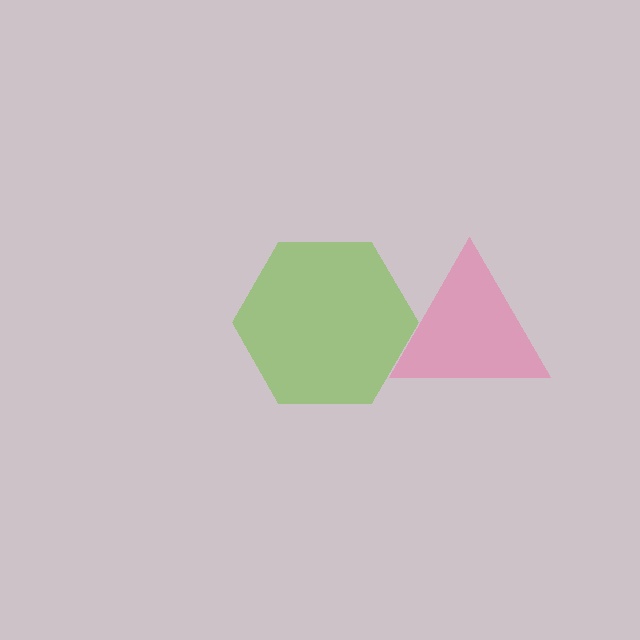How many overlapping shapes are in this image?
There are 2 overlapping shapes in the image.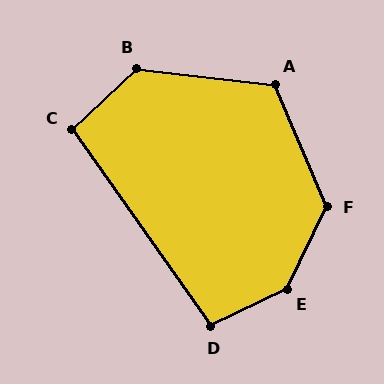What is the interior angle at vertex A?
Approximately 120 degrees (obtuse).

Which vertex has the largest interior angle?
E, at approximately 142 degrees.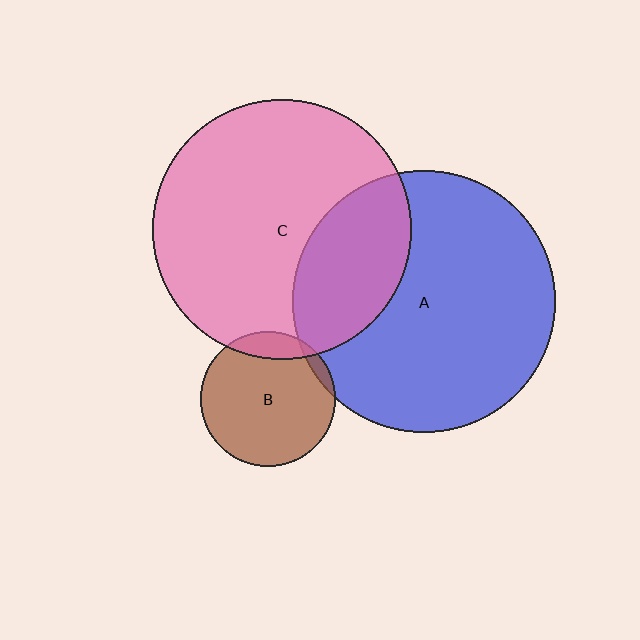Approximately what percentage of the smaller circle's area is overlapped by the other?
Approximately 5%.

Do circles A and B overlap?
Yes.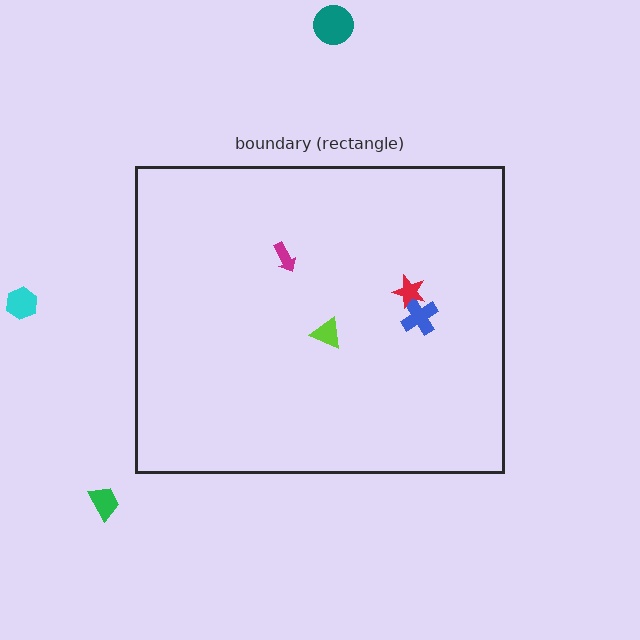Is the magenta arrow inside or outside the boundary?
Inside.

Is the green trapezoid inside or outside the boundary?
Outside.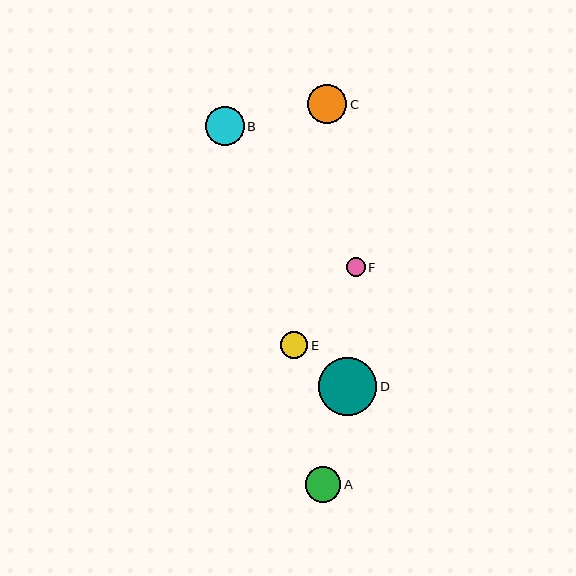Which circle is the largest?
Circle D is the largest with a size of approximately 58 pixels.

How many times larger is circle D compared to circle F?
Circle D is approximately 3.1 times the size of circle F.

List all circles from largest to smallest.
From largest to smallest: D, C, B, A, E, F.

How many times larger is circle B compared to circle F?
Circle B is approximately 2.1 times the size of circle F.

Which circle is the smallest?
Circle F is the smallest with a size of approximately 19 pixels.